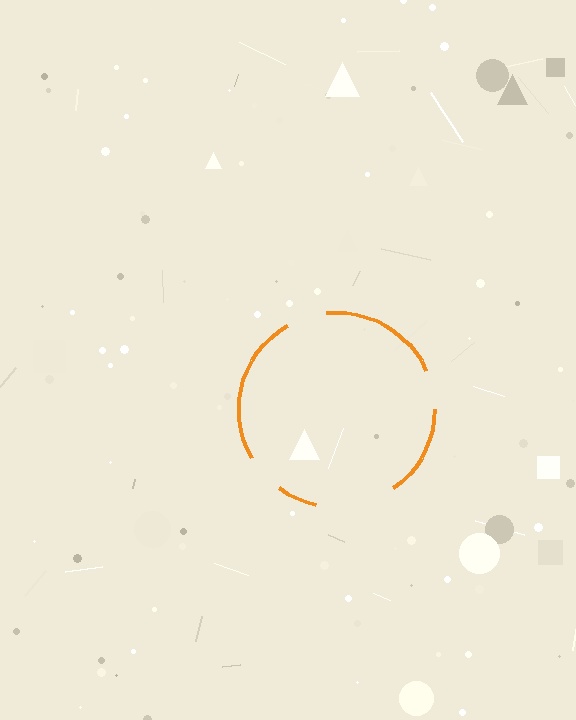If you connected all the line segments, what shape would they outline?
They would outline a circle.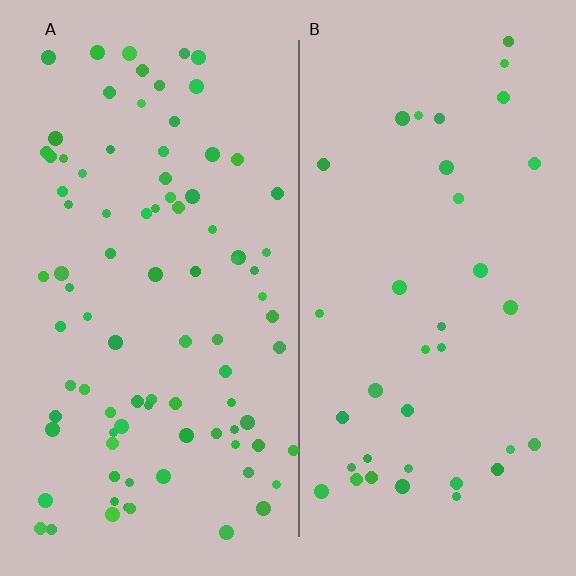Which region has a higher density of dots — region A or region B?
A (the left).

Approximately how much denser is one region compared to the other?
Approximately 2.4× — region A over region B.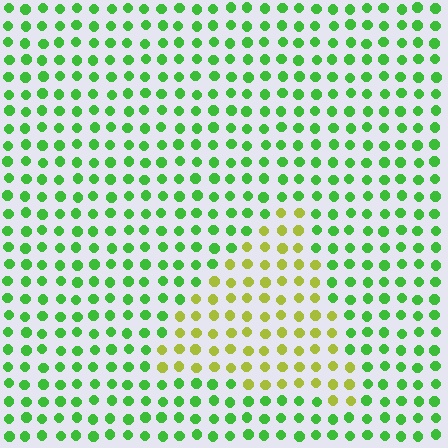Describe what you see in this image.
The image is filled with small green elements in a uniform arrangement. A triangle-shaped region is visible where the elements are tinted to a slightly different hue, forming a subtle color boundary.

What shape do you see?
I see a triangle.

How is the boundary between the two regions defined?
The boundary is defined purely by a slight shift in hue (about 47 degrees). Spacing, size, and orientation are identical on both sides.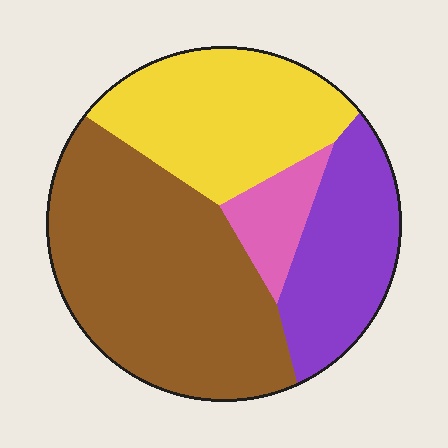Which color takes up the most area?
Brown, at roughly 45%.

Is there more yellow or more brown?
Brown.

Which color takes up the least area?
Pink, at roughly 10%.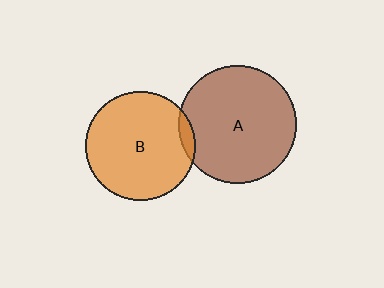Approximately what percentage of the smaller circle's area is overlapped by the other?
Approximately 5%.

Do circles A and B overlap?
Yes.